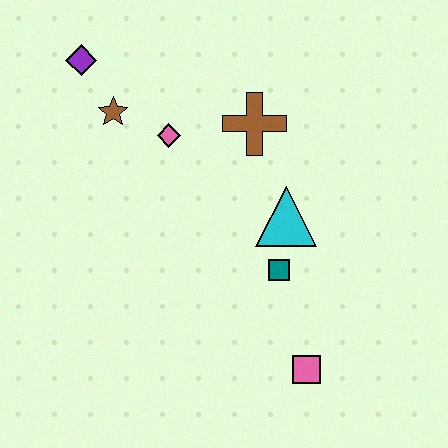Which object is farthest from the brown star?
The pink square is farthest from the brown star.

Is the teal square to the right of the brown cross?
Yes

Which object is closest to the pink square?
The teal square is closest to the pink square.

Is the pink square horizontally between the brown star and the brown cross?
No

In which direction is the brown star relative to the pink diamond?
The brown star is to the left of the pink diamond.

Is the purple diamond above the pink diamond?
Yes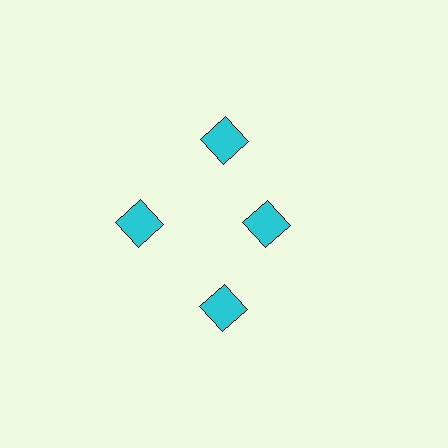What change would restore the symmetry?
The symmetry would be restored by moving it outward, back onto the ring so that all 4 diamonds sit at equal angles and equal distance from the center.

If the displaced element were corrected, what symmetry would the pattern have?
It would have 4-fold rotational symmetry — the pattern would map onto itself every 90 degrees.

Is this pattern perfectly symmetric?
No. The 4 cyan diamonds are arranged in a ring, but one element near the 3 o'clock position is pulled inward toward the center, breaking the 4-fold rotational symmetry.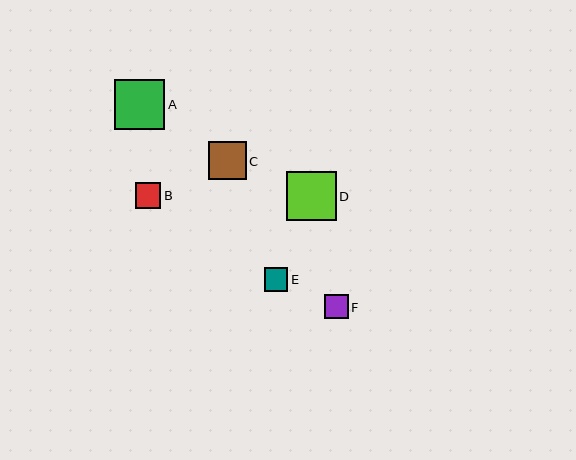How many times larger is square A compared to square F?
Square A is approximately 2.1 times the size of square F.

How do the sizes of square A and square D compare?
Square A and square D are approximately the same size.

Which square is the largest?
Square A is the largest with a size of approximately 50 pixels.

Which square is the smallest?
Square E is the smallest with a size of approximately 23 pixels.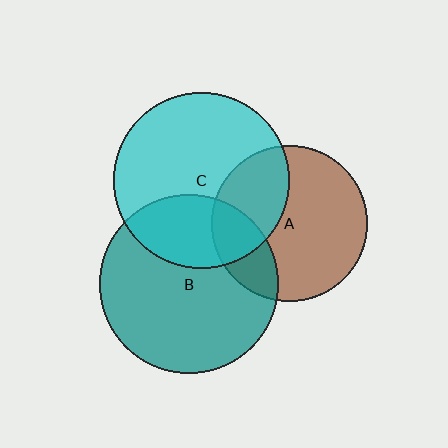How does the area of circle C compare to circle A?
Approximately 1.3 times.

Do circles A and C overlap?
Yes.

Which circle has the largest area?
Circle B (teal).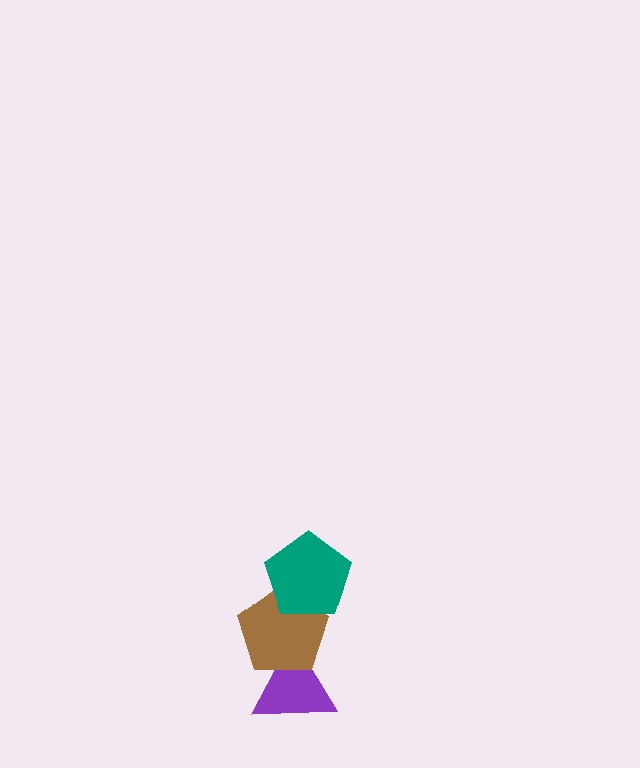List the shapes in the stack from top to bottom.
From top to bottom: the teal pentagon, the brown pentagon, the purple triangle.